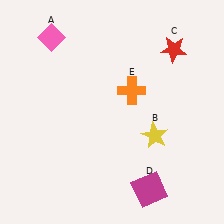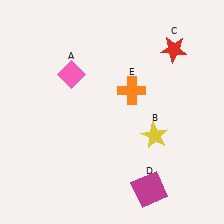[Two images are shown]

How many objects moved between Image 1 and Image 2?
1 object moved between the two images.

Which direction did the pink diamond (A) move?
The pink diamond (A) moved down.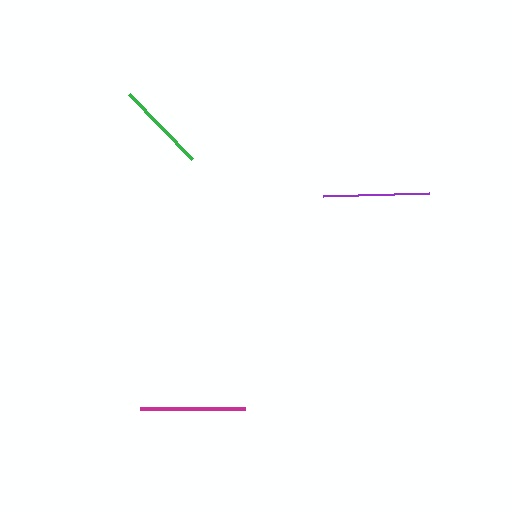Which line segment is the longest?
The purple line is the longest at approximately 106 pixels.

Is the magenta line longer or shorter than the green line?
The magenta line is longer than the green line.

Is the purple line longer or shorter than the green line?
The purple line is longer than the green line.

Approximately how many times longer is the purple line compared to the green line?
The purple line is approximately 1.2 times the length of the green line.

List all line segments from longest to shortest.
From longest to shortest: purple, magenta, green.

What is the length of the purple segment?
The purple segment is approximately 106 pixels long.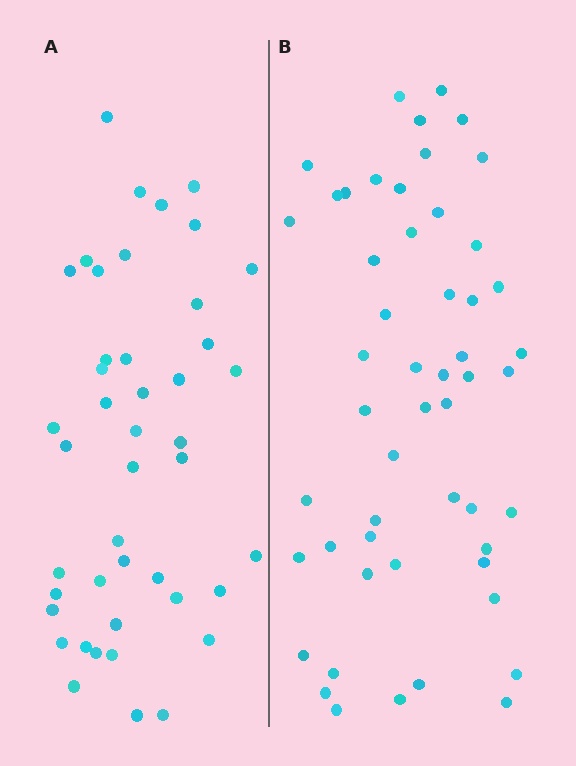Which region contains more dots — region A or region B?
Region B (the right region) has more dots.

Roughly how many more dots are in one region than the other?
Region B has roughly 8 or so more dots than region A.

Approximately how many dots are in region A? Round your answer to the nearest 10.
About 40 dots. (The exact count is 44, which rounds to 40.)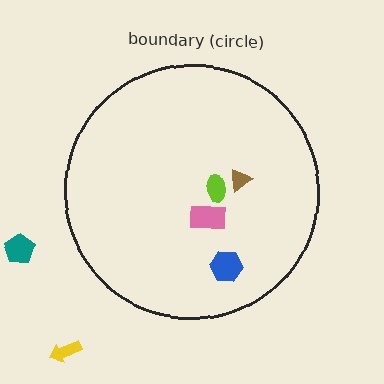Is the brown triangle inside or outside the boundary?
Inside.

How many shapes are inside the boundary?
4 inside, 2 outside.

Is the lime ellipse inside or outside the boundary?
Inside.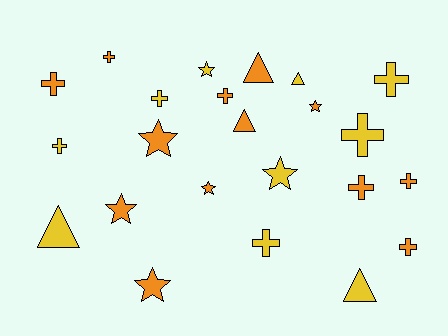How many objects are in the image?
There are 23 objects.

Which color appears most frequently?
Orange, with 13 objects.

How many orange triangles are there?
There are 2 orange triangles.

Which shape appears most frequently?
Cross, with 11 objects.